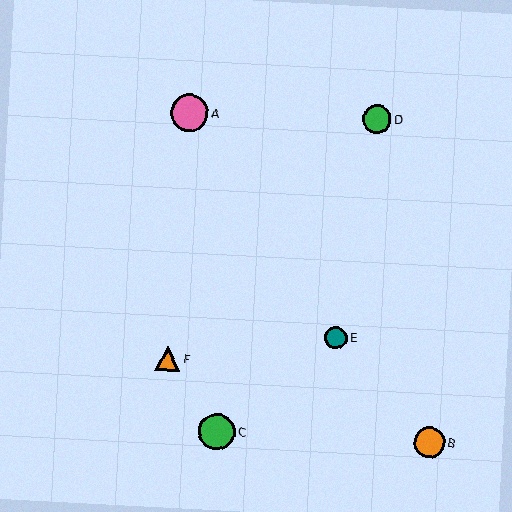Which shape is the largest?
The pink circle (labeled A) is the largest.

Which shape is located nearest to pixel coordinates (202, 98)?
The pink circle (labeled A) at (189, 113) is nearest to that location.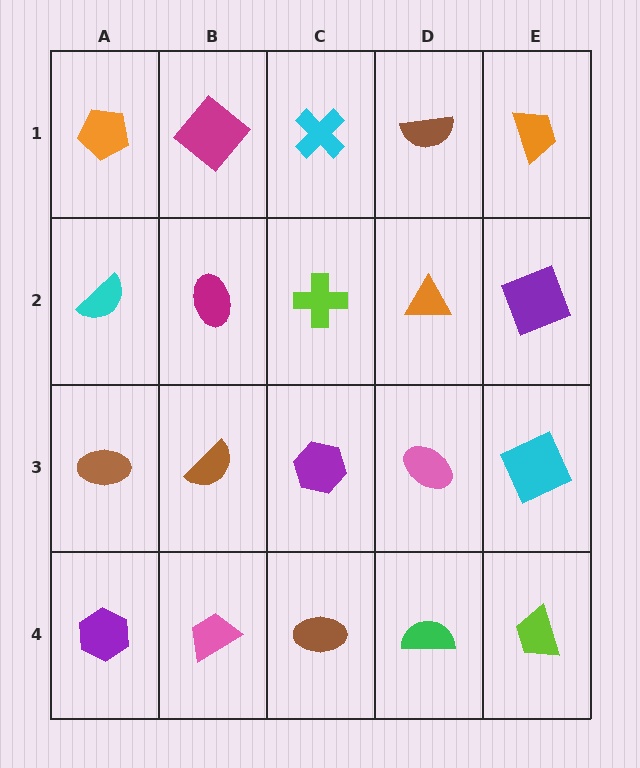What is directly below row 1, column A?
A cyan semicircle.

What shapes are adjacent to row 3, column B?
A magenta ellipse (row 2, column B), a pink trapezoid (row 4, column B), a brown ellipse (row 3, column A), a purple hexagon (row 3, column C).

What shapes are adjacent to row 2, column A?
An orange pentagon (row 1, column A), a brown ellipse (row 3, column A), a magenta ellipse (row 2, column B).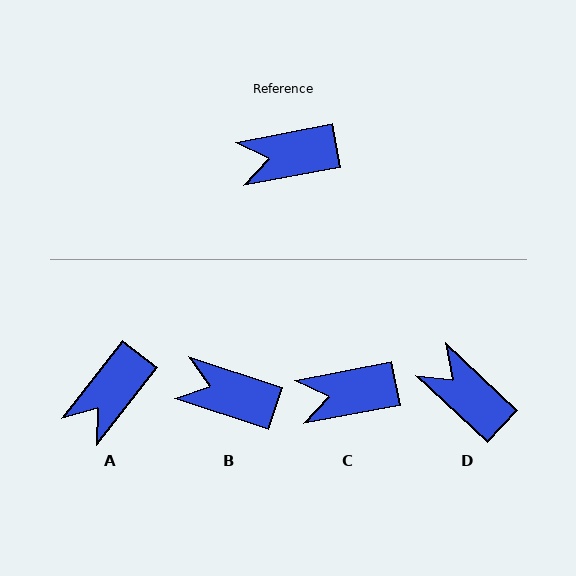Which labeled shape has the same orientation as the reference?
C.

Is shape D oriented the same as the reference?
No, it is off by about 54 degrees.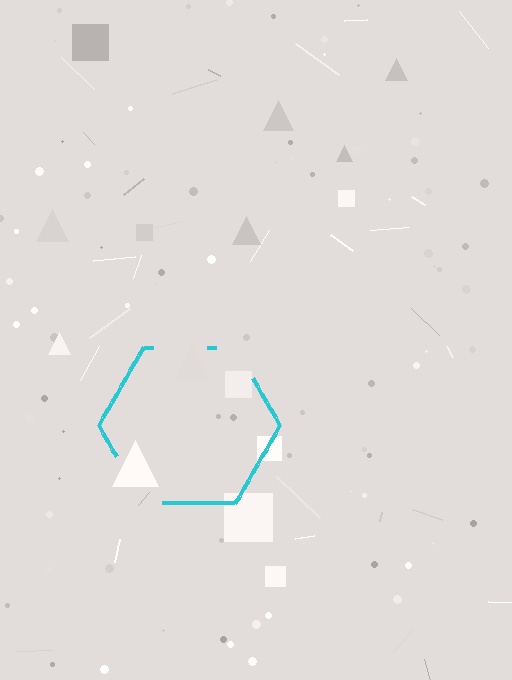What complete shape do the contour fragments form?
The contour fragments form a hexagon.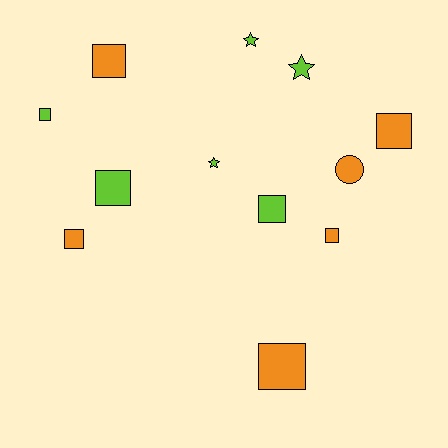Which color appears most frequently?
Lime, with 6 objects.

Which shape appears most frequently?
Square, with 8 objects.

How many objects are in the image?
There are 12 objects.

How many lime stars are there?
There are 3 lime stars.